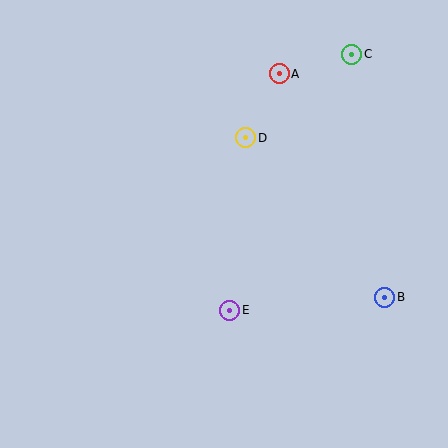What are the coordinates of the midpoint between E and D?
The midpoint between E and D is at (238, 224).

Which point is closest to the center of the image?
Point E at (230, 310) is closest to the center.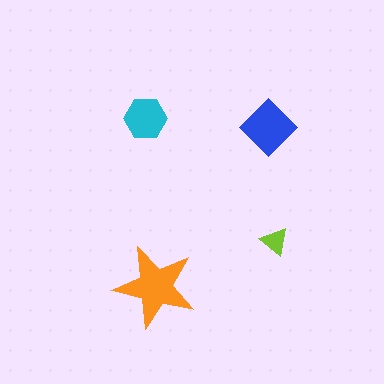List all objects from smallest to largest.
The lime triangle, the cyan hexagon, the blue diamond, the orange star.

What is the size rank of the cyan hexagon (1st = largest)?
3rd.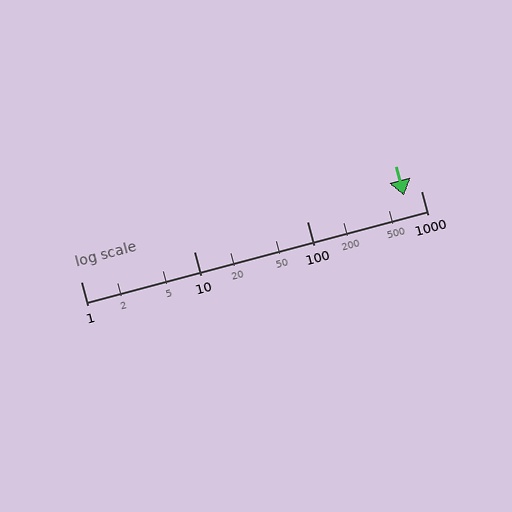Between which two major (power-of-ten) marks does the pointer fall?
The pointer is between 100 and 1000.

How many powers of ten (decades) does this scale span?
The scale spans 3 decades, from 1 to 1000.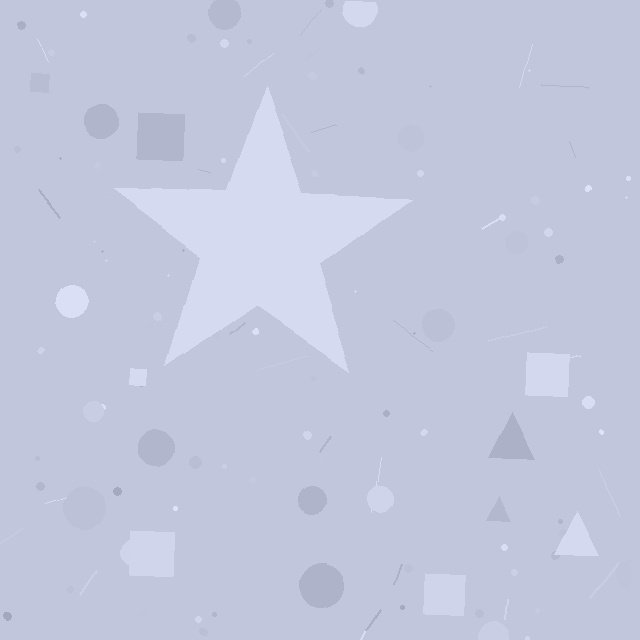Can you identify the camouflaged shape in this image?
The camouflaged shape is a star.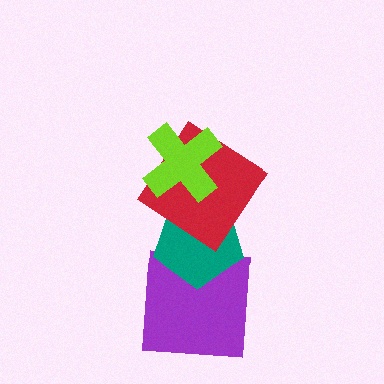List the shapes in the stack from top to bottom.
From top to bottom: the lime cross, the red diamond, the teal pentagon, the purple square.